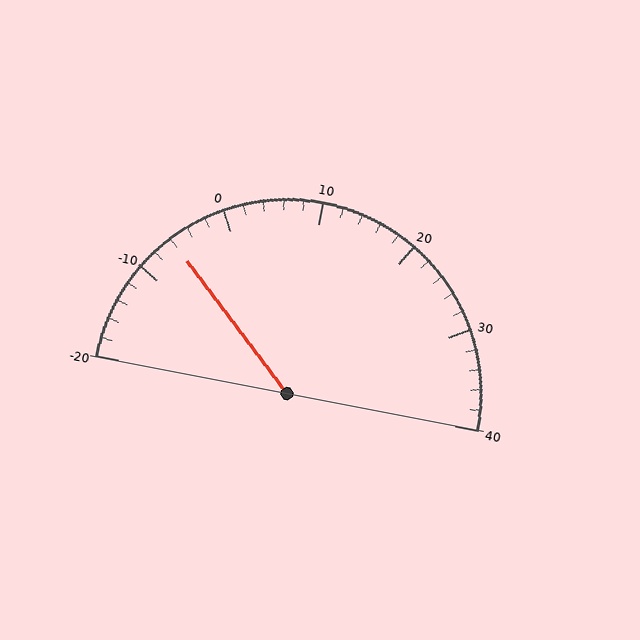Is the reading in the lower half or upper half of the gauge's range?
The reading is in the lower half of the range (-20 to 40).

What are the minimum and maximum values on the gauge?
The gauge ranges from -20 to 40.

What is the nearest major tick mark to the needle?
The nearest major tick mark is -10.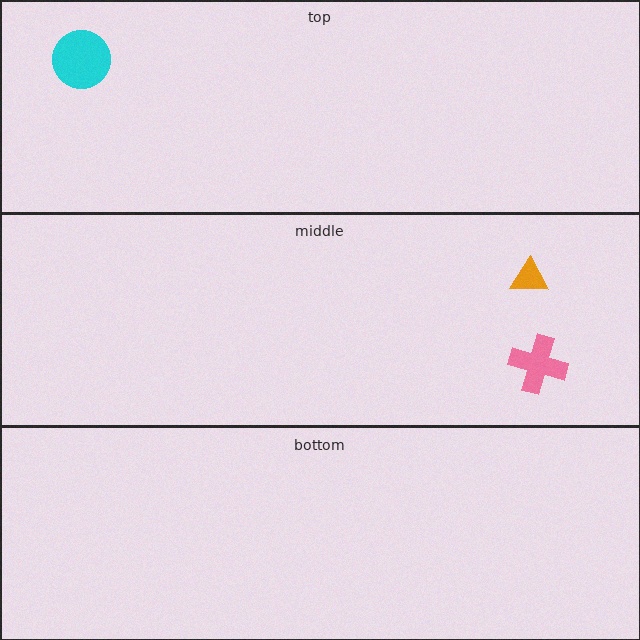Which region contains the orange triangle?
The middle region.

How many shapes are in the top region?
1.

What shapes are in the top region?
The cyan circle.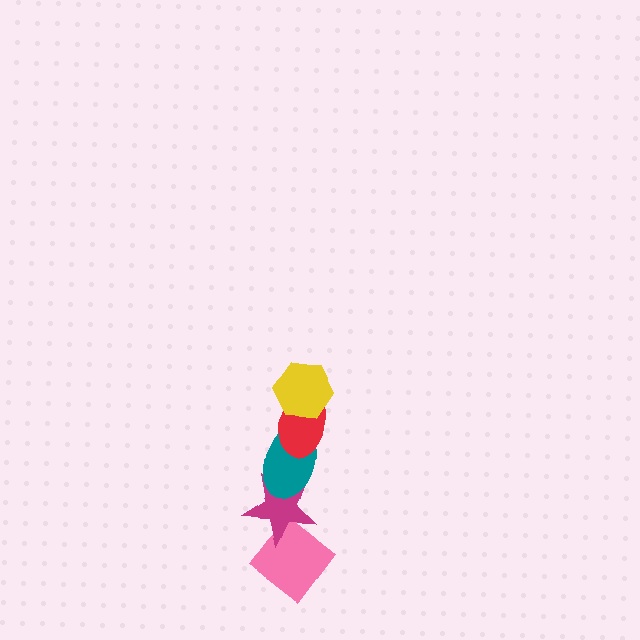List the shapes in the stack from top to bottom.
From top to bottom: the yellow hexagon, the red ellipse, the teal ellipse, the magenta star, the pink diamond.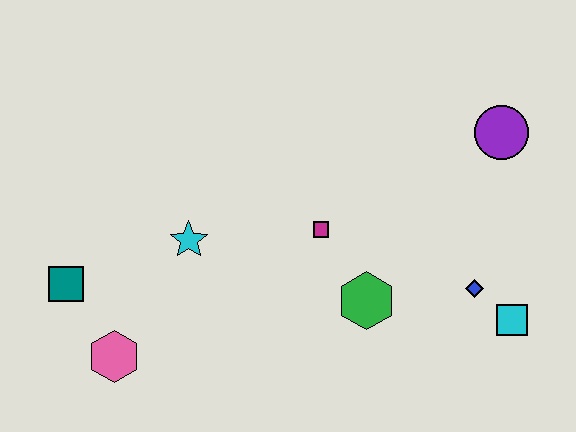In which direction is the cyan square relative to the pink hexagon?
The cyan square is to the right of the pink hexagon.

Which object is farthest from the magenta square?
The teal square is farthest from the magenta square.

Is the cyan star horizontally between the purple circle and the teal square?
Yes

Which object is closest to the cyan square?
The blue diamond is closest to the cyan square.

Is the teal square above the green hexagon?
Yes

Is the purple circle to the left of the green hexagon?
No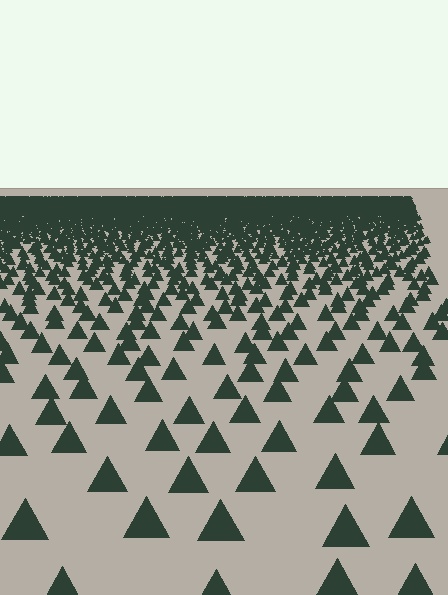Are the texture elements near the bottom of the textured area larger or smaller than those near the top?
Larger. Near the bottom, elements are closer to the viewer and appear at a bigger on-screen size.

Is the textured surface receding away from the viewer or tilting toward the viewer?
The surface is receding away from the viewer. Texture elements get smaller and denser toward the top.